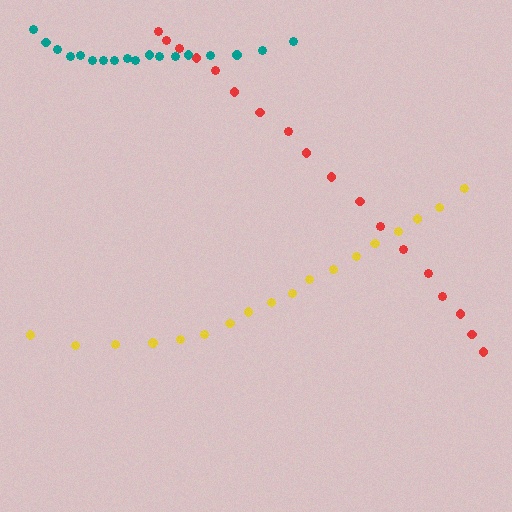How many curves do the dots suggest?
There are 3 distinct paths.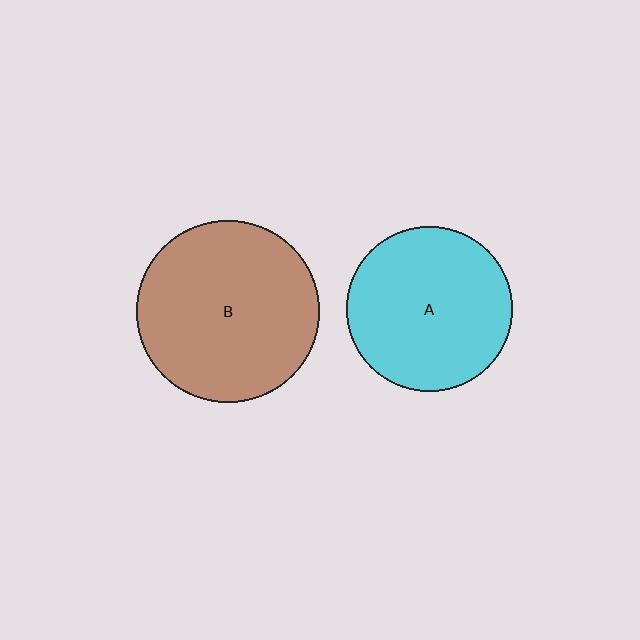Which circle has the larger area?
Circle B (brown).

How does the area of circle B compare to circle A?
Approximately 1.2 times.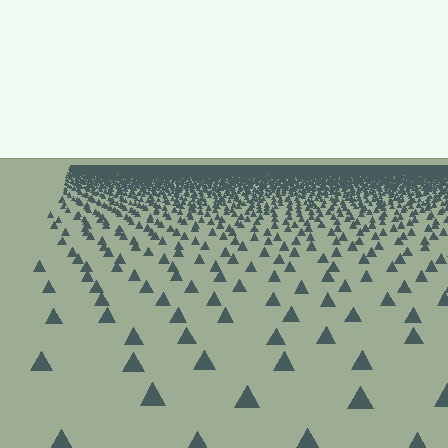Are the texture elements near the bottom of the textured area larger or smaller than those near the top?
Larger. Near the bottom, elements are closer to the viewer and appear at a bigger on-screen size.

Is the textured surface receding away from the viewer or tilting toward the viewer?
The surface is receding away from the viewer. Texture elements get smaller and denser toward the top.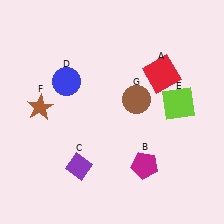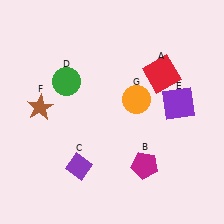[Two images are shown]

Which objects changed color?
D changed from blue to green. E changed from lime to purple. G changed from brown to orange.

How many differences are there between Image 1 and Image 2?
There are 3 differences between the two images.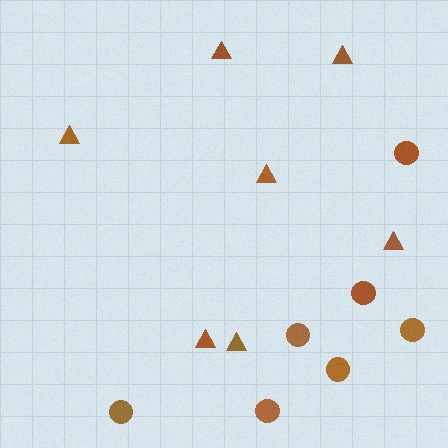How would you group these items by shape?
There are 2 groups: one group of triangles (7) and one group of circles (7).